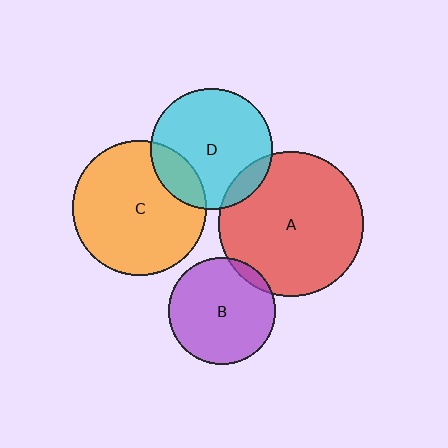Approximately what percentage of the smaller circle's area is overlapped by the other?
Approximately 10%.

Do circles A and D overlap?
Yes.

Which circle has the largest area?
Circle A (red).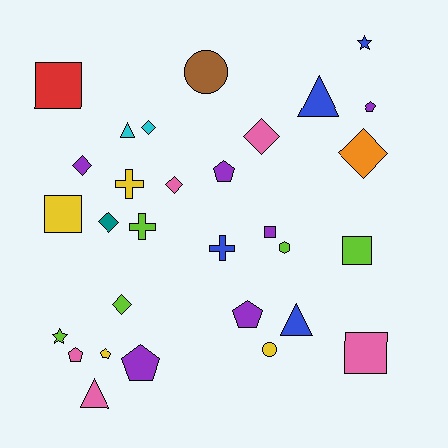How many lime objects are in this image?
There are 5 lime objects.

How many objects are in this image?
There are 30 objects.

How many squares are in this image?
There are 5 squares.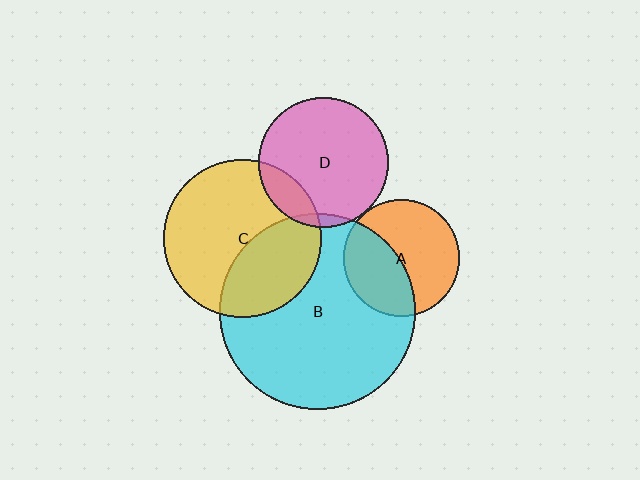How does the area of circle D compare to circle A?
Approximately 1.2 times.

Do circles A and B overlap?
Yes.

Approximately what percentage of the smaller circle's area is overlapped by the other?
Approximately 40%.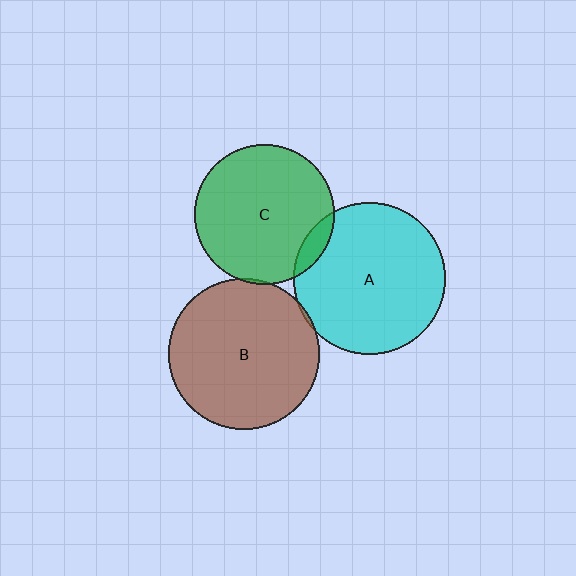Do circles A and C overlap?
Yes.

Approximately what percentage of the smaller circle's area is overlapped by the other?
Approximately 10%.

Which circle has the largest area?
Circle A (cyan).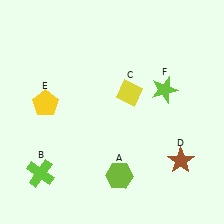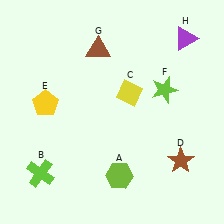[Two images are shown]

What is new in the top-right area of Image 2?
A purple triangle (H) was added in the top-right area of Image 2.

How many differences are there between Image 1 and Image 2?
There are 2 differences between the two images.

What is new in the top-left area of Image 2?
A brown triangle (G) was added in the top-left area of Image 2.